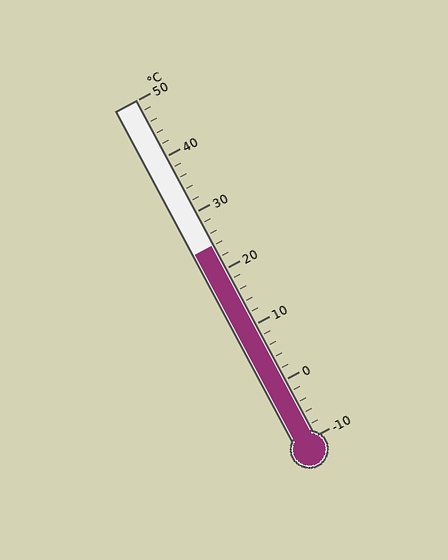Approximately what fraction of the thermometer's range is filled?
The thermometer is filled to approximately 55% of its range.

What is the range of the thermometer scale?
The thermometer scale ranges from -10°C to 50°C.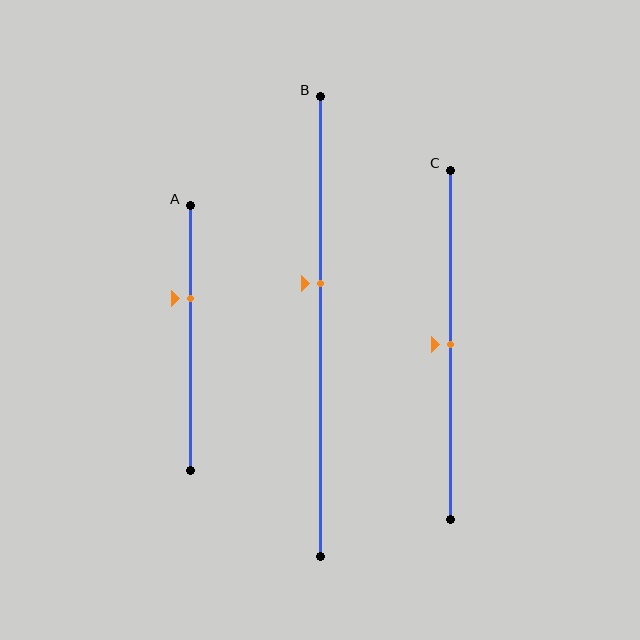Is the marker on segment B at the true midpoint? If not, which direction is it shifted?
No, the marker on segment B is shifted upward by about 9% of the segment length.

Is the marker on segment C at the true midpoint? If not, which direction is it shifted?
Yes, the marker on segment C is at the true midpoint.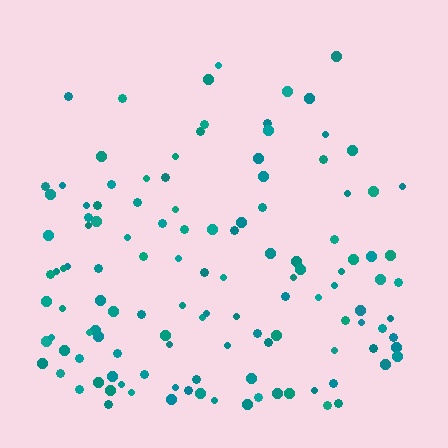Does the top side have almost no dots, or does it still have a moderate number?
Still a moderate number, just noticeably fewer than the bottom.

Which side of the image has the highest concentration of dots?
The bottom.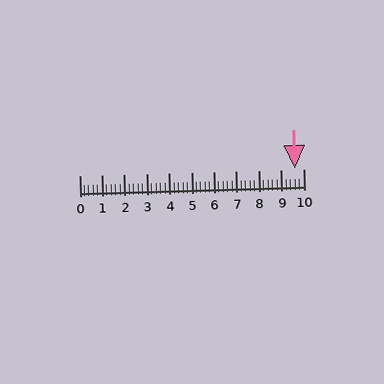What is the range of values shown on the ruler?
The ruler shows values from 0 to 10.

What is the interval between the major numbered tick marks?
The major tick marks are spaced 1 units apart.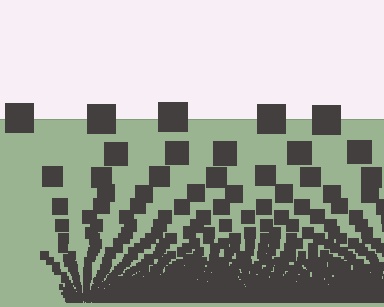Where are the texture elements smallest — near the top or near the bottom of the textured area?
Near the bottom.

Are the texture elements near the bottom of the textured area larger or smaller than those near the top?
Smaller. The gradient is inverted — elements near the bottom are smaller and denser.